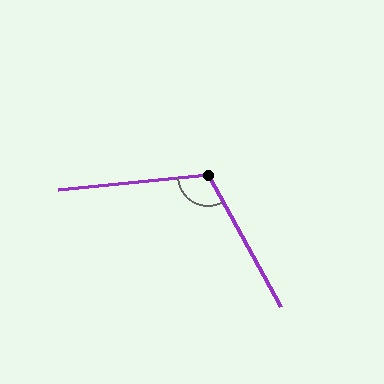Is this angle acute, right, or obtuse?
It is obtuse.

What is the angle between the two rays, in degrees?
Approximately 113 degrees.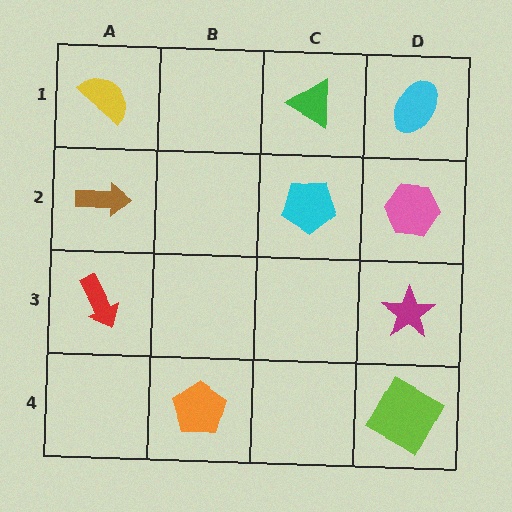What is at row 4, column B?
An orange pentagon.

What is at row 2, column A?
A brown arrow.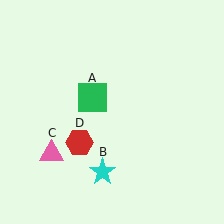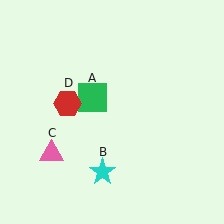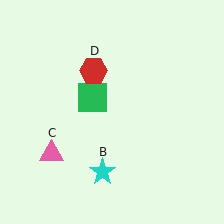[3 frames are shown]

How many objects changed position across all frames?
1 object changed position: red hexagon (object D).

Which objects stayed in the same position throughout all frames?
Green square (object A) and cyan star (object B) and pink triangle (object C) remained stationary.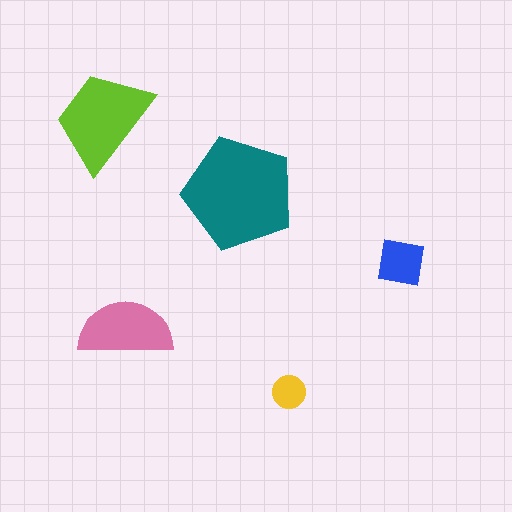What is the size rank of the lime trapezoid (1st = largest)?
2nd.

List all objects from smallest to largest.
The yellow circle, the blue square, the pink semicircle, the lime trapezoid, the teal pentagon.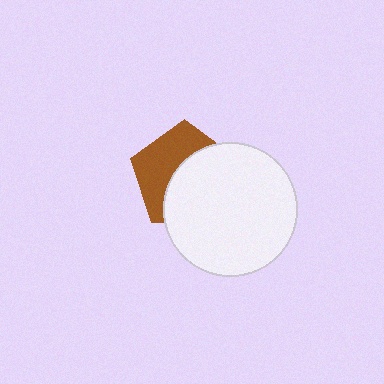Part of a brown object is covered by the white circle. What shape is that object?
It is a pentagon.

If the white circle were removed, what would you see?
You would see the complete brown pentagon.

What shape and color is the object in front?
The object in front is a white circle.